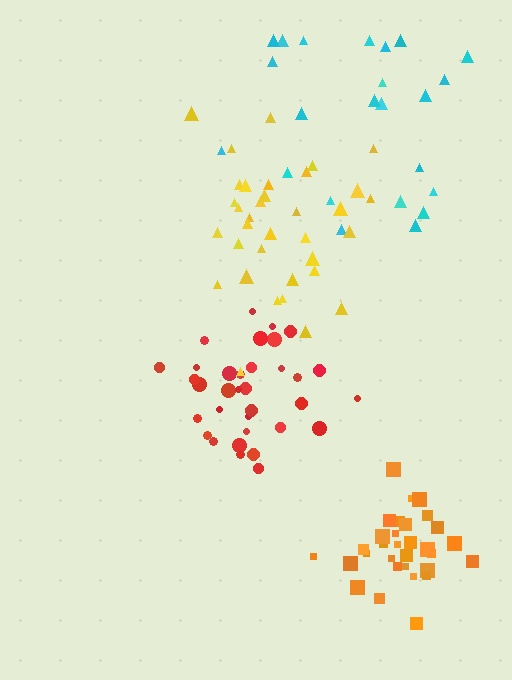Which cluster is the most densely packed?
Red.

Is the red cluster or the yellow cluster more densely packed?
Red.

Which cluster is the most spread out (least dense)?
Cyan.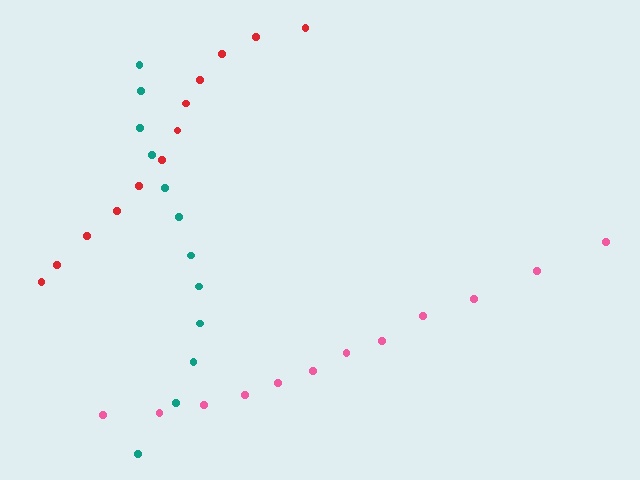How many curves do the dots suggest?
There are 3 distinct paths.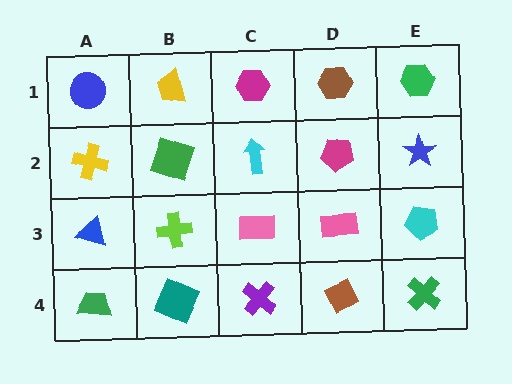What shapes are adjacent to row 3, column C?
A cyan arrow (row 2, column C), a purple cross (row 4, column C), a lime cross (row 3, column B), a pink rectangle (row 3, column D).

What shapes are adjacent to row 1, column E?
A blue star (row 2, column E), a brown hexagon (row 1, column D).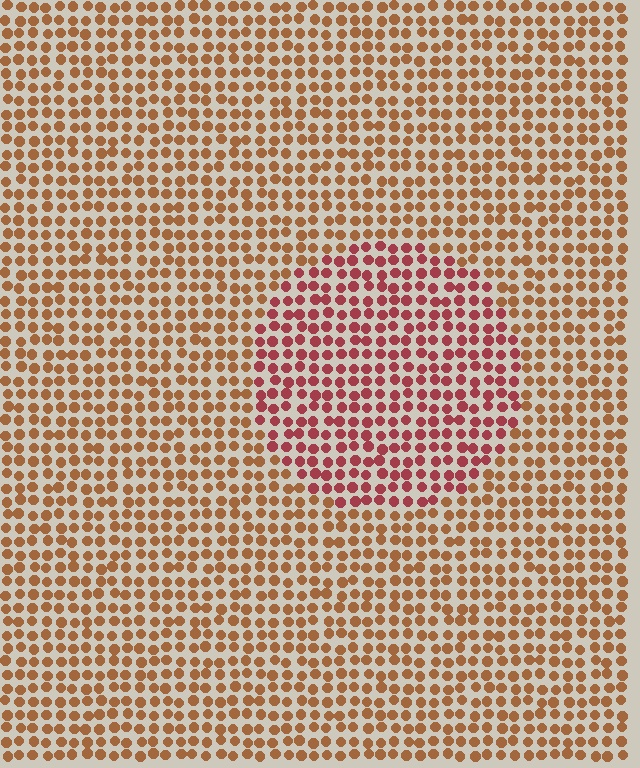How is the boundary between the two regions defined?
The boundary is defined purely by a slight shift in hue (about 33 degrees). Spacing, size, and orientation are identical on both sides.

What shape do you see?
I see a circle.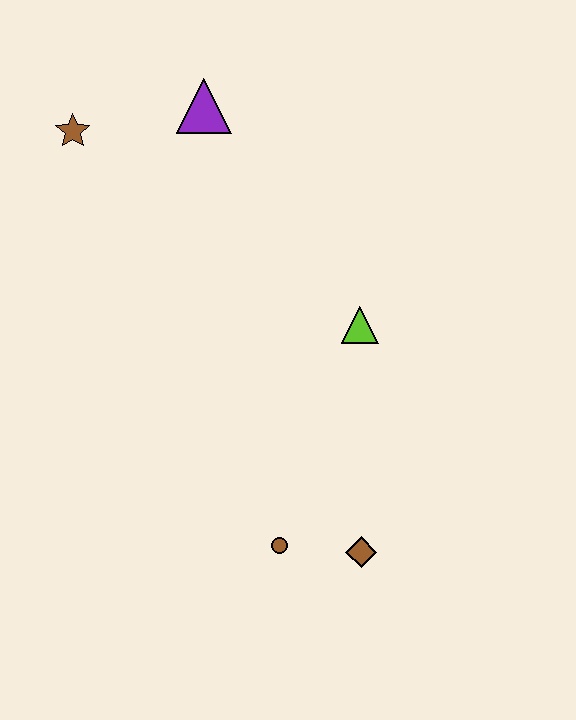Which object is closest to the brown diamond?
The brown circle is closest to the brown diamond.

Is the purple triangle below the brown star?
No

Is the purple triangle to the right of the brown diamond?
No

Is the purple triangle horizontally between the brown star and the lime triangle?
Yes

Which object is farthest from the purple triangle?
The brown diamond is farthest from the purple triangle.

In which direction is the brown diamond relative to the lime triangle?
The brown diamond is below the lime triangle.